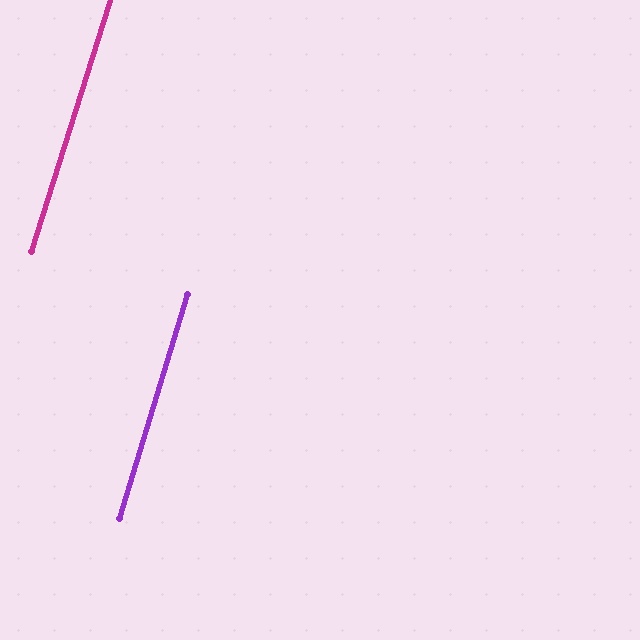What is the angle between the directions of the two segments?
Approximately 0 degrees.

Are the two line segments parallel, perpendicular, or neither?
Parallel — their directions differ by only 0.5°.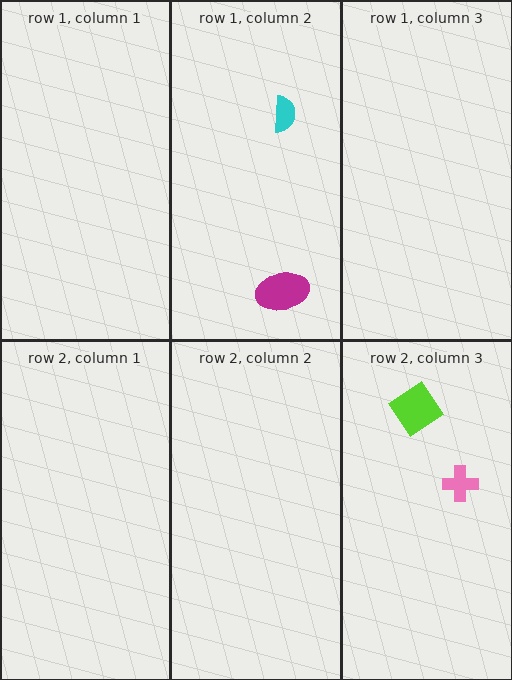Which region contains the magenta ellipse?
The row 1, column 2 region.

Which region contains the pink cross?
The row 2, column 3 region.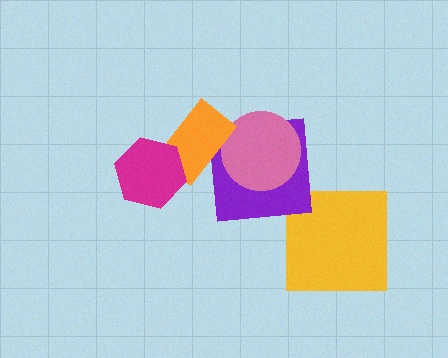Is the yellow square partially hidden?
No, no other shape covers it.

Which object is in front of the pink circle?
The orange rectangle is in front of the pink circle.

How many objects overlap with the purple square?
2 objects overlap with the purple square.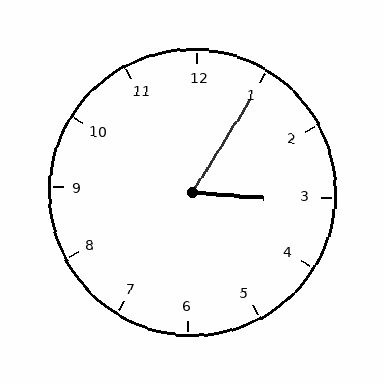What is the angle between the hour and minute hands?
Approximately 62 degrees.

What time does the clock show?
3:05.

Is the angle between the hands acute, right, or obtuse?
It is acute.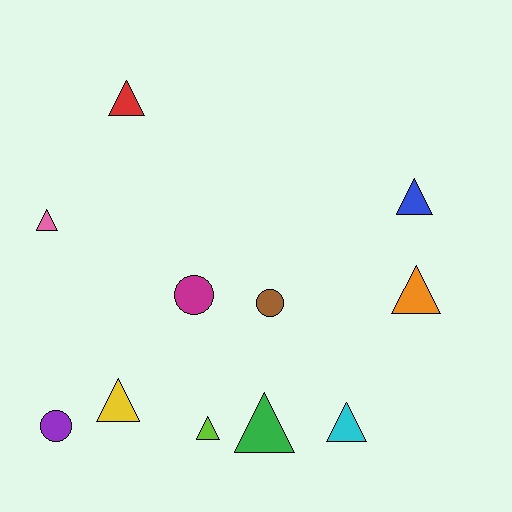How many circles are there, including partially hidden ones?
There are 3 circles.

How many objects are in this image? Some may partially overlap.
There are 11 objects.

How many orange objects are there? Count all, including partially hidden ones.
There is 1 orange object.